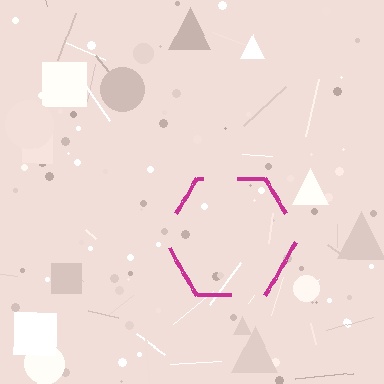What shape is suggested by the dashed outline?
The dashed outline suggests a hexagon.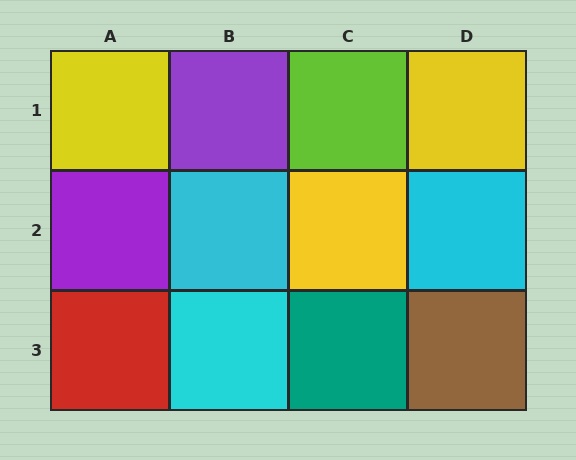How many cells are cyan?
3 cells are cyan.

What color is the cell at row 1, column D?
Yellow.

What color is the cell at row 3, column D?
Brown.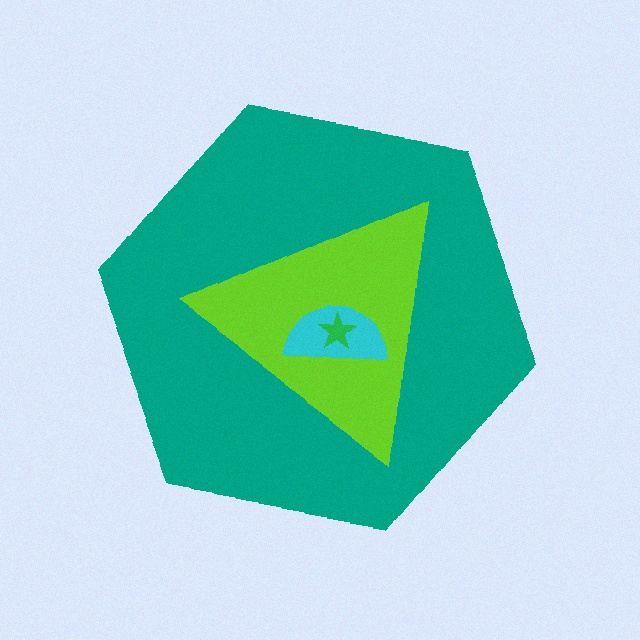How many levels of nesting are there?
4.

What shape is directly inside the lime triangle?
The cyan semicircle.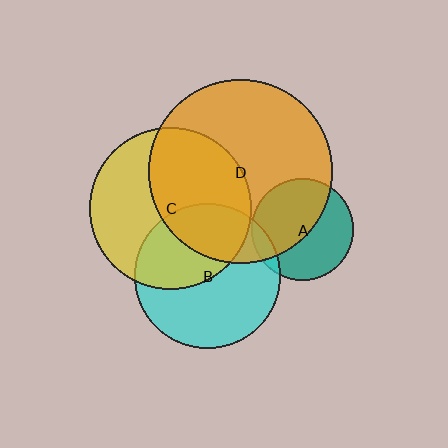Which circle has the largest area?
Circle D (orange).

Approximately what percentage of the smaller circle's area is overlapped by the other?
Approximately 30%.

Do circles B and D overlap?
Yes.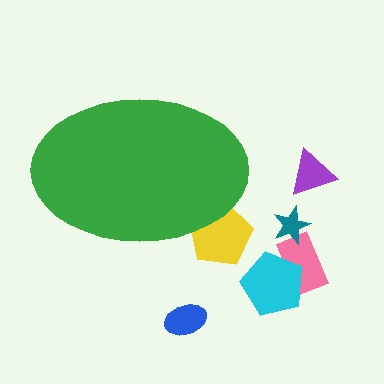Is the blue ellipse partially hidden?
No, the blue ellipse is fully visible.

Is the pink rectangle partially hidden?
No, the pink rectangle is fully visible.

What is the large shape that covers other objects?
A green ellipse.